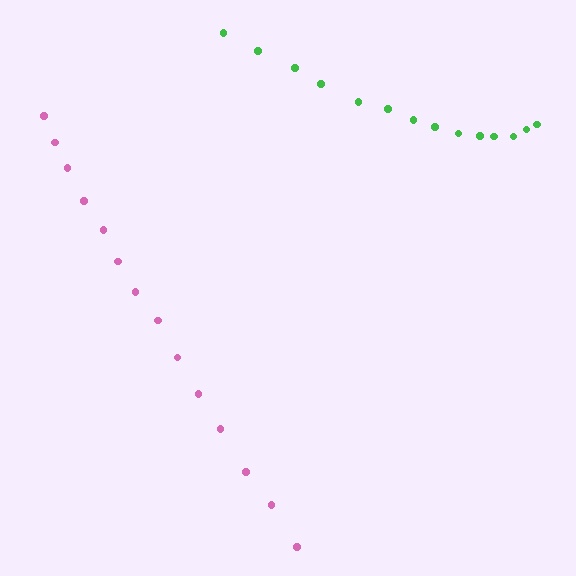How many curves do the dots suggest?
There are 2 distinct paths.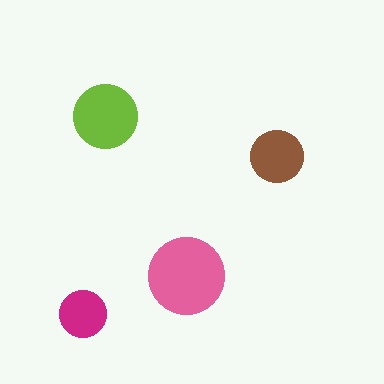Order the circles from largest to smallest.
the pink one, the lime one, the brown one, the magenta one.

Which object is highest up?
The lime circle is topmost.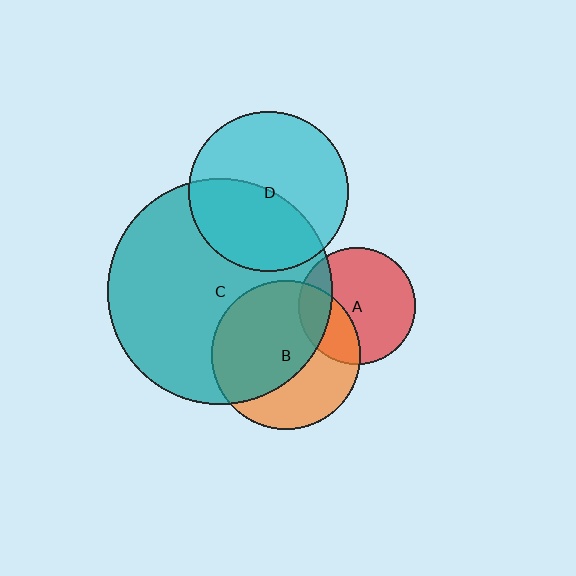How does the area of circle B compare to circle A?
Approximately 1.6 times.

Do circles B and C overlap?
Yes.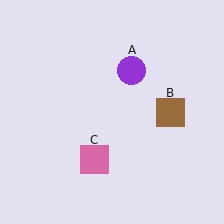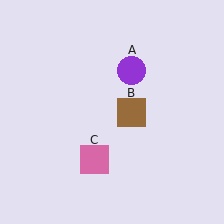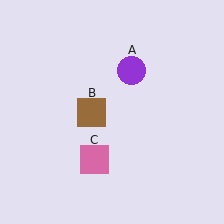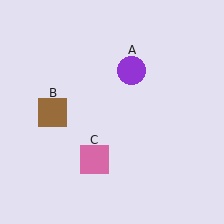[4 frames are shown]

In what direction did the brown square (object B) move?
The brown square (object B) moved left.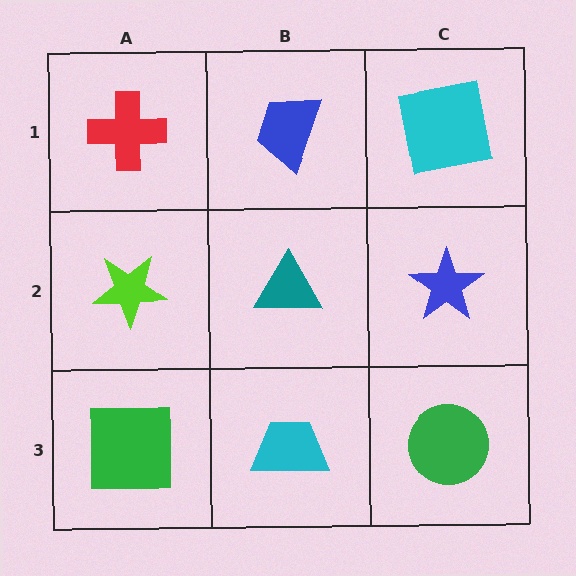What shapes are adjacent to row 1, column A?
A lime star (row 2, column A), a blue trapezoid (row 1, column B).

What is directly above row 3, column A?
A lime star.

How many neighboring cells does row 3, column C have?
2.